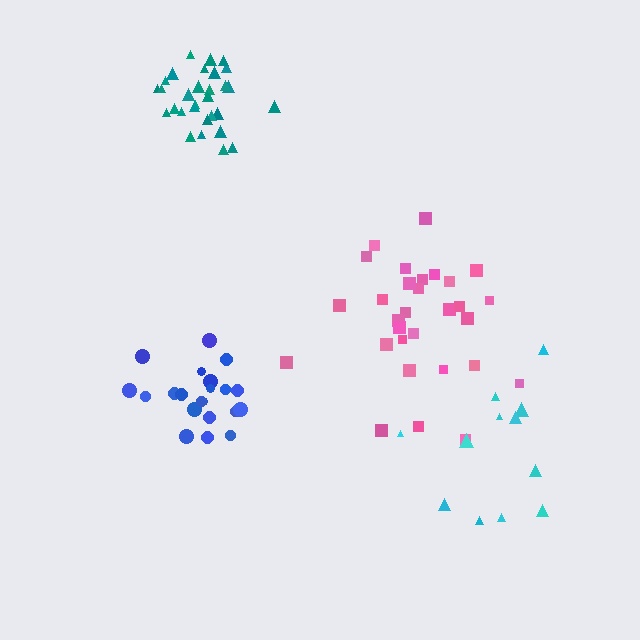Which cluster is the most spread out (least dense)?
Cyan.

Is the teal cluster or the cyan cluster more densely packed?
Teal.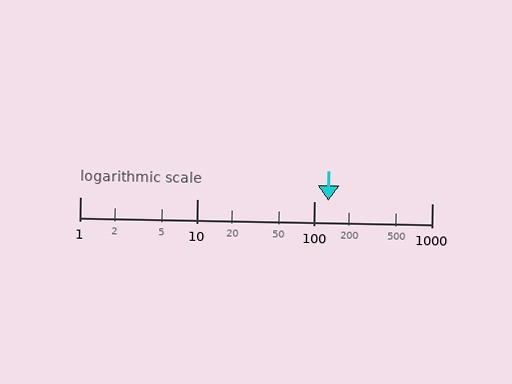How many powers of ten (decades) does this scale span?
The scale spans 3 decades, from 1 to 1000.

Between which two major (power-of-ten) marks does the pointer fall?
The pointer is between 100 and 1000.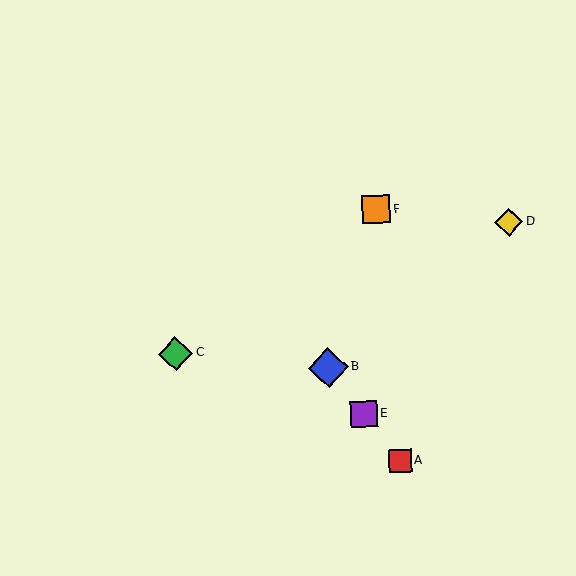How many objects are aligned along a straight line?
3 objects (A, B, E) are aligned along a straight line.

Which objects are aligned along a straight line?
Objects A, B, E are aligned along a straight line.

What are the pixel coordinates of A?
Object A is at (400, 461).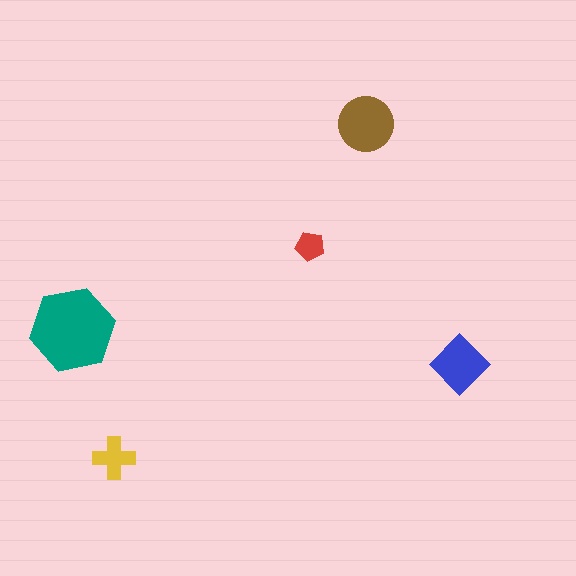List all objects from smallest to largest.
The red pentagon, the yellow cross, the blue diamond, the brown circle, the teal hexagon.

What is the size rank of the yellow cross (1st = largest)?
4th.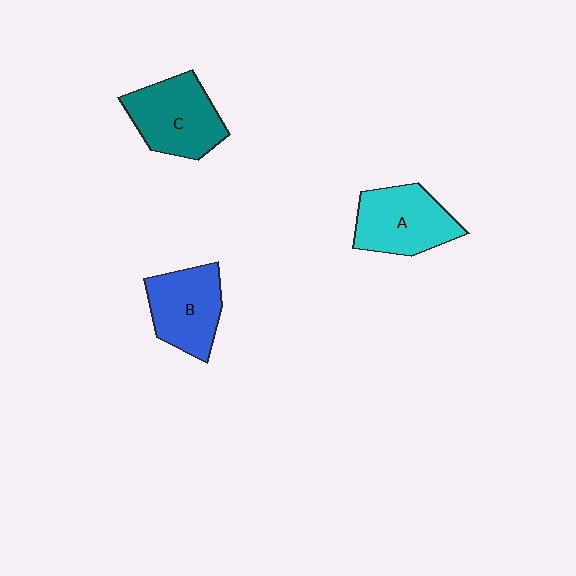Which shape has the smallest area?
Shape B (blue).